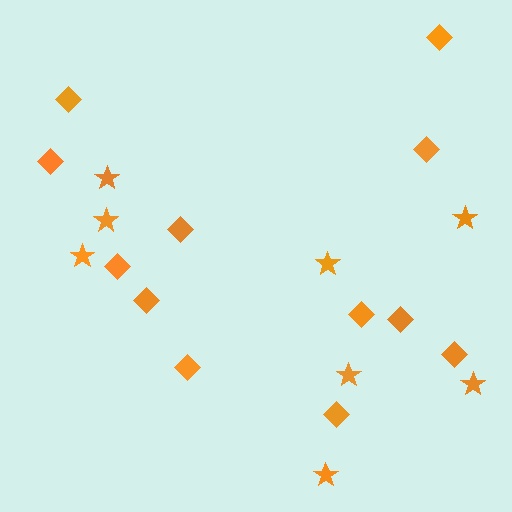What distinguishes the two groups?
There are 2 groups: one group of diamonds (12) and one group of stars (8).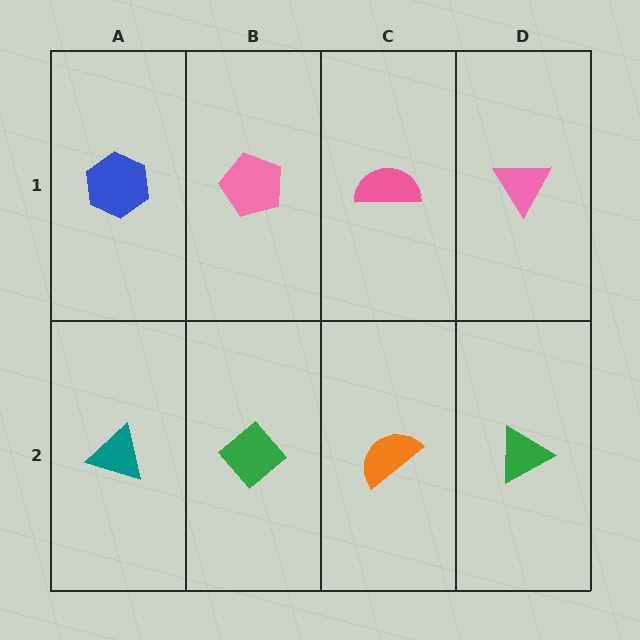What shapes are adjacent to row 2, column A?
A blue hexagon (row 1, column A), a green diamond (row 2, column B).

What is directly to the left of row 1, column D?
A pink semicircle.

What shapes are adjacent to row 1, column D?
A green triangle (row 2, column D), a pink semicircle (row 1, column C).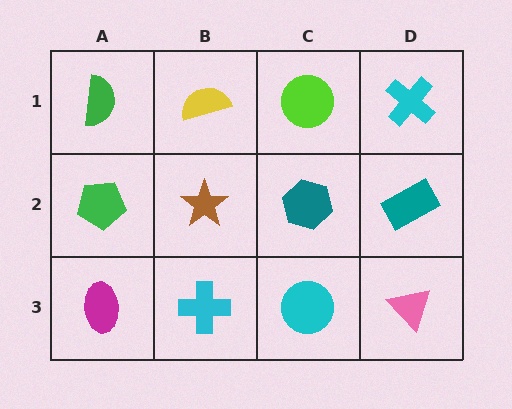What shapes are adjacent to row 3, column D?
A teal rectangle (row 2, column D), a cyan circle (row 3, column C).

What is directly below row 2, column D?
A pink triangle.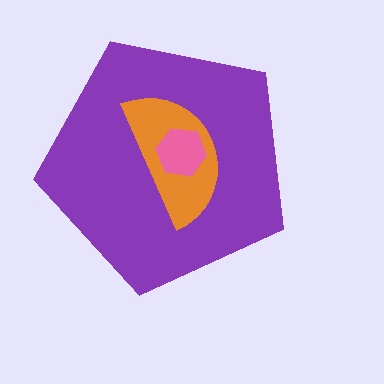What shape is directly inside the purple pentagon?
The orange semicircle.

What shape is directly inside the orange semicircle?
The pink hexagon.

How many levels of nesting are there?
3.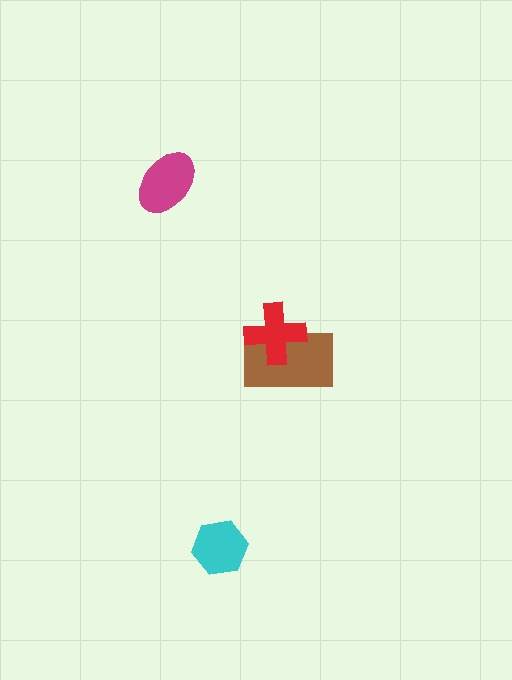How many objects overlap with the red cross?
1 object overlaps with the red cross.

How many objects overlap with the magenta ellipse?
0 objects overlap with the magenta ellipse.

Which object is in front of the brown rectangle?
The red cross is in front of the brown rectangle.